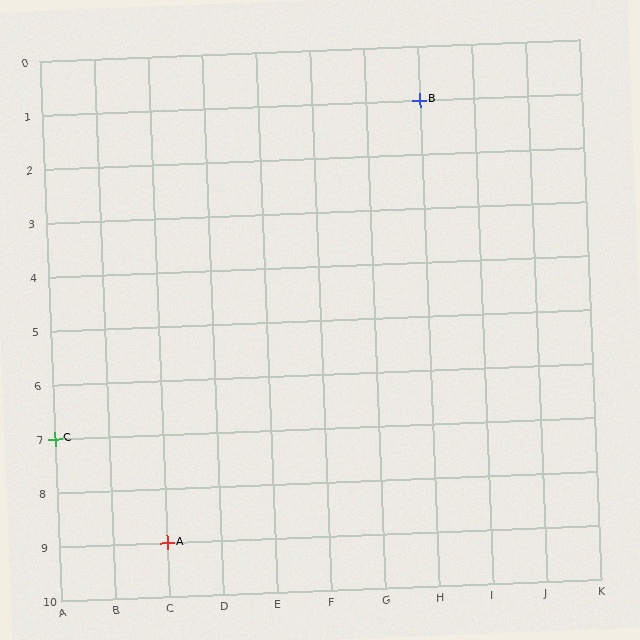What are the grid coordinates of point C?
Point C is at grid coordinates (A, 7).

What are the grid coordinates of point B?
Point B is at grid coordinates (H, 1).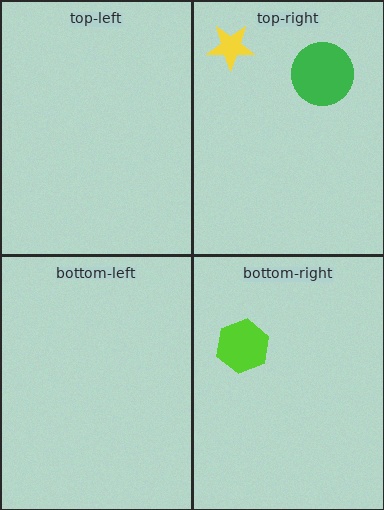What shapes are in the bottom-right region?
The lime hexagon.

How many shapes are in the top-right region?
2.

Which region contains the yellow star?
The top-right region.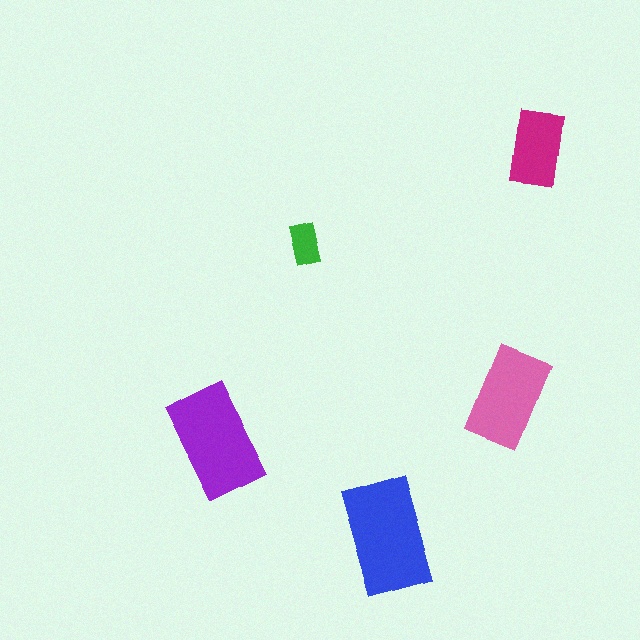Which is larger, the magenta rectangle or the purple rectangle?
The purple one.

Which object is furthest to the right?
The magenta rectangle is rightmost.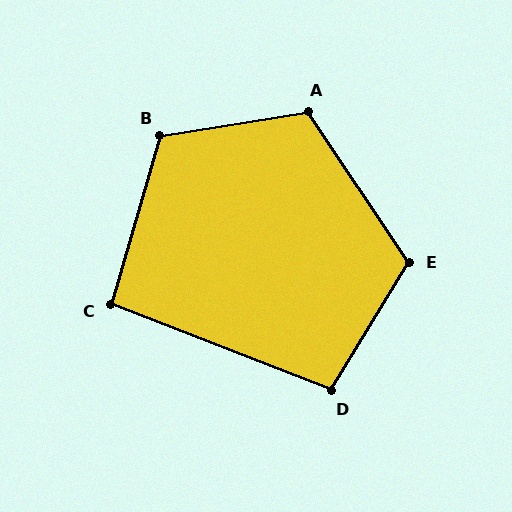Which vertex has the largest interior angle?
B, at approximately 116 degrees.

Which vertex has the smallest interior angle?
C, at approximately 95 degrees.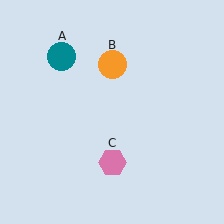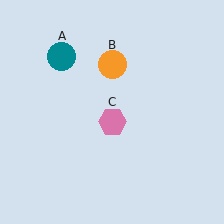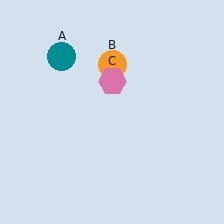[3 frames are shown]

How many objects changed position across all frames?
1 object changed position: pink hexagon (object C).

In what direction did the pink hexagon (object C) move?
The pink hexagon (object C) moved up.